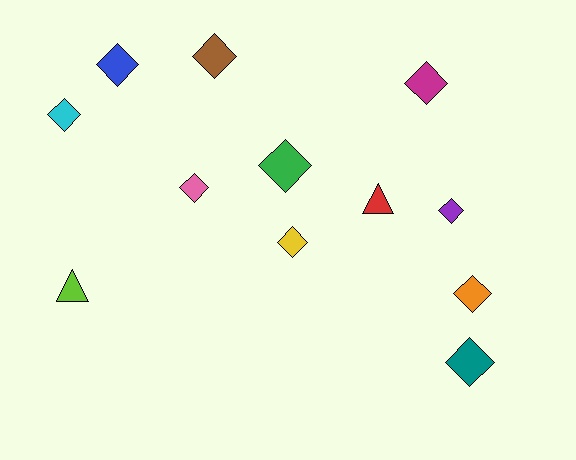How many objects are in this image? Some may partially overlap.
There are 12 objects.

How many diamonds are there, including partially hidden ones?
There are 10 diamonds.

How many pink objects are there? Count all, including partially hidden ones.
There is 1 pink object.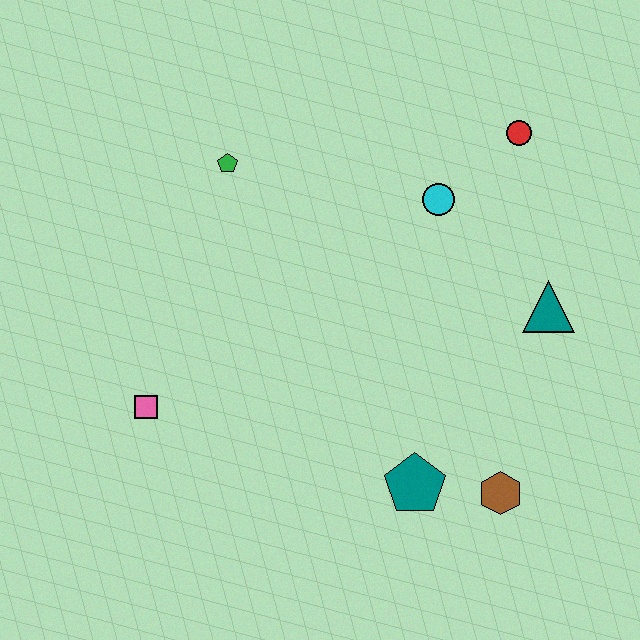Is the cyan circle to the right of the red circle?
No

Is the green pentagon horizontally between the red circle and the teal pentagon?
No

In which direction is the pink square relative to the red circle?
The pink square is to the left of the red circle.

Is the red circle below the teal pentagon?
No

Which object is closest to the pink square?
The green pentagon is closest to the pink square.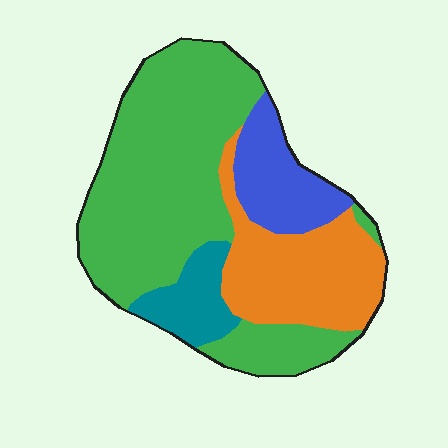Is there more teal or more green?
Green.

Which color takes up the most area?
Green, at roughly 55%.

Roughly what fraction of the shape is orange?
Orange takes up about one quarter (1/4) of the shape.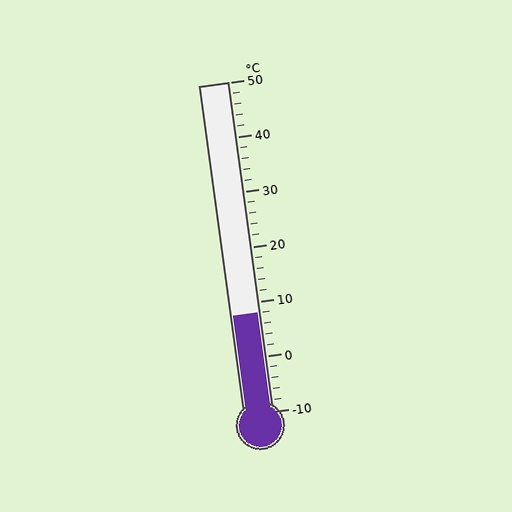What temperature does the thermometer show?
The thermometer shows approximately 8°C.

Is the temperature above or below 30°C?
The temperature is below 30°C.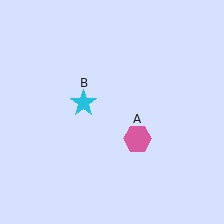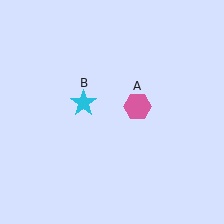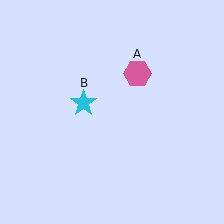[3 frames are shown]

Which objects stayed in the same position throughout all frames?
Cyan star (object B) remained stationary.